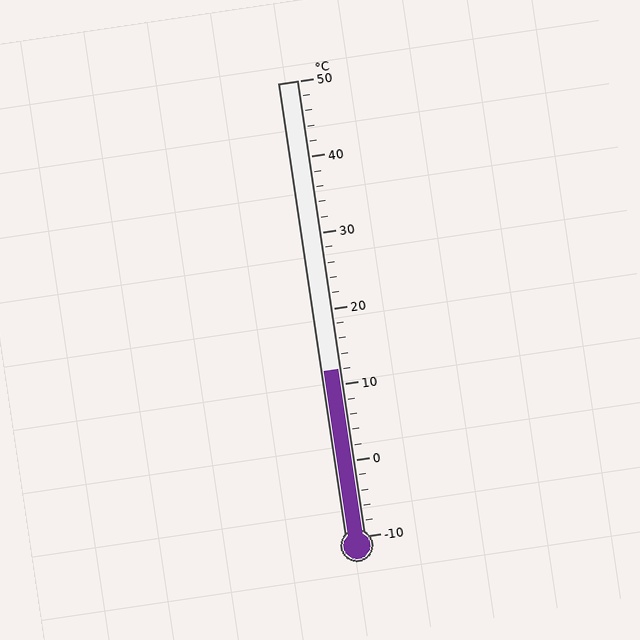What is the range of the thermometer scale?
The thermometer scale ranges from -10°C to 50°C.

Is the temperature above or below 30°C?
The temperature is below 30°C.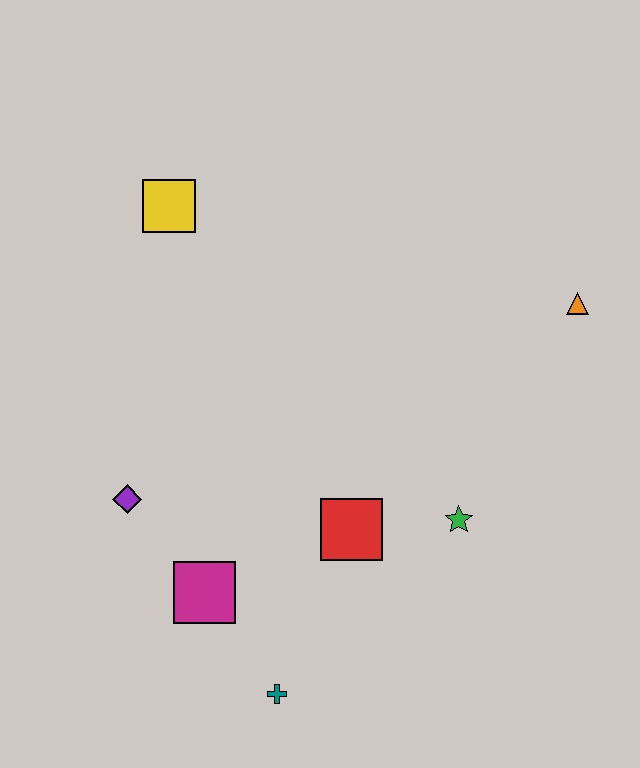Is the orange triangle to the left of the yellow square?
No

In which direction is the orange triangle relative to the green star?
The orange triangle is above the green star.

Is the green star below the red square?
No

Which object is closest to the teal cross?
The magenta square is closest to the teal cross.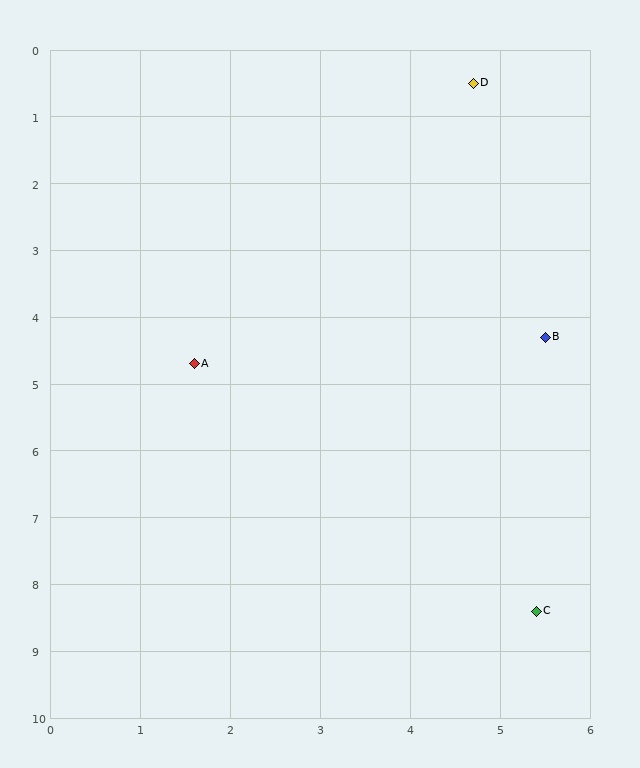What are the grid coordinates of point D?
Point D is at approximately (4.7, 0.5).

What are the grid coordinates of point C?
Point C is at approximately (5.4, 8.4).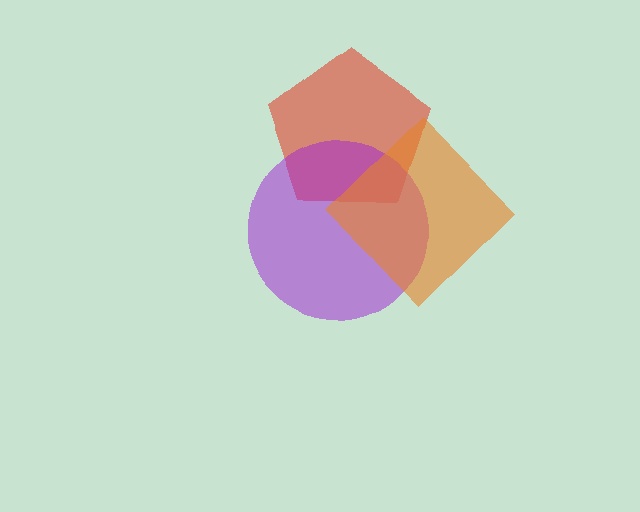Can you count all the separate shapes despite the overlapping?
Yes, there are 3 separate shapes.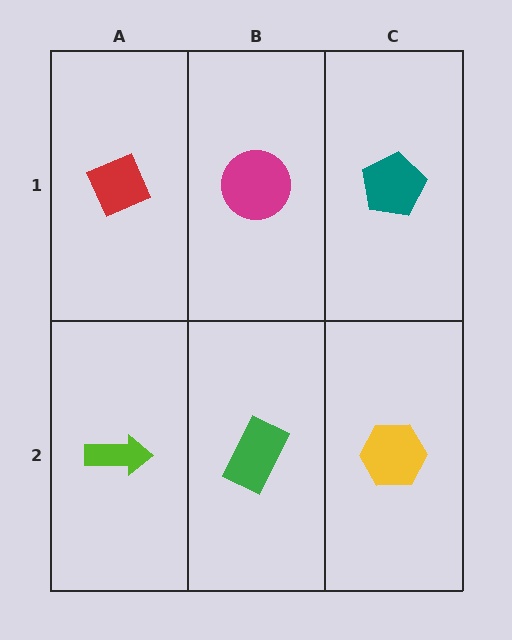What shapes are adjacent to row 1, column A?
A lime arrow (row 2, column A), a magenta circle (row 1, column B).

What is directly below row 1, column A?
A lime arrow.